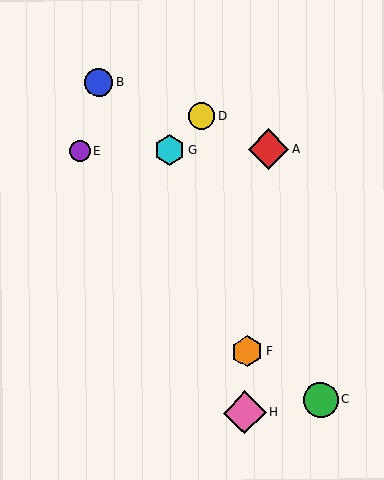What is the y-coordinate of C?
Object C is at y≈400.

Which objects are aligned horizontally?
Objects A, E, G are aligned horizontally.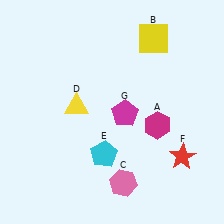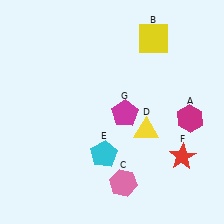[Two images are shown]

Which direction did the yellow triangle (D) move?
The yellow triangle (D) moved right.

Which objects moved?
The objects that moved are: the magenta hexagon (A), the yellow triangle (D).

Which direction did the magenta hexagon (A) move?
The magenta hexagon (A) moved right.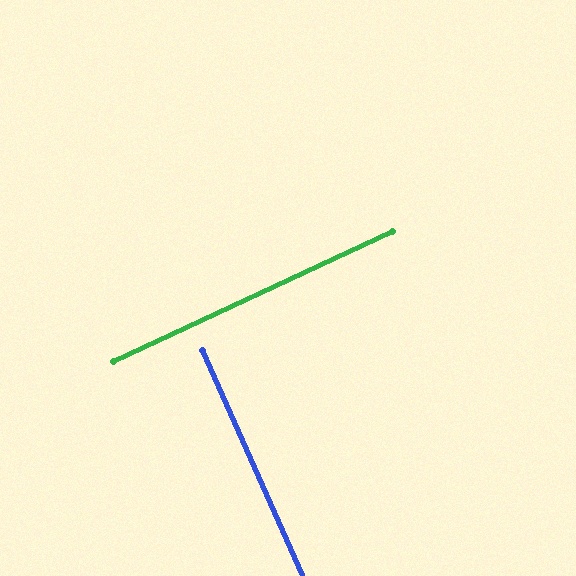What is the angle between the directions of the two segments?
Approximately 89 degrees.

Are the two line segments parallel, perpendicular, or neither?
Perpendicular — they meet at approximately 89°.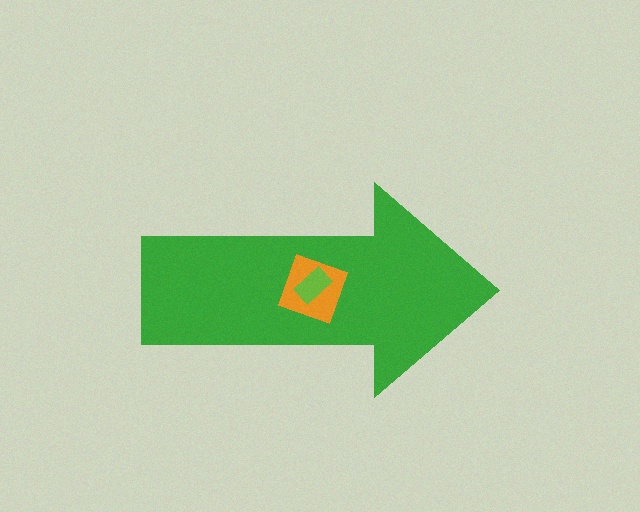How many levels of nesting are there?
3.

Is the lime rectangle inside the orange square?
Yes.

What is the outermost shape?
The green arrow.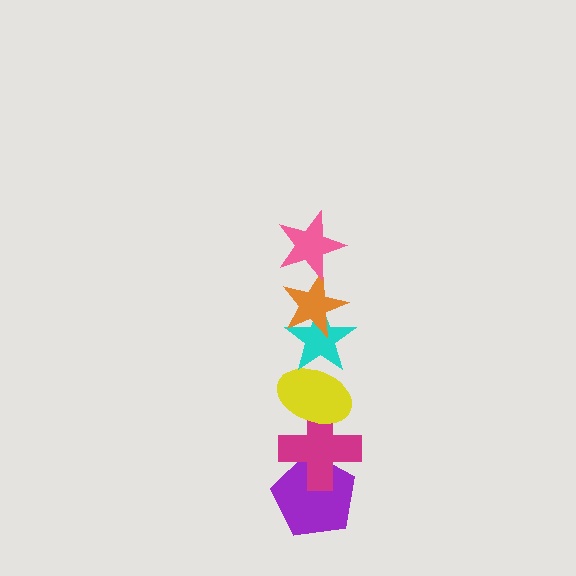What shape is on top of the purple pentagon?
The magenta cross is on top of the purple pentagon.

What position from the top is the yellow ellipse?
The yellow ellipse is 4th from the top.